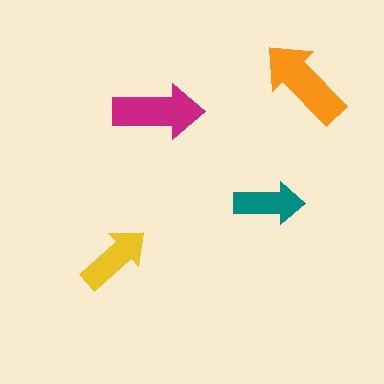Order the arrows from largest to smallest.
the orange one, the magenta one, the yellow one, the teal one.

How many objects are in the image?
There are 4 objects in the image.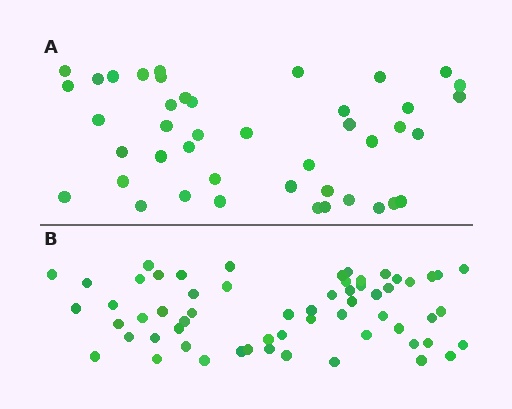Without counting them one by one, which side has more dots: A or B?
Region B (the bottom region) has more dots.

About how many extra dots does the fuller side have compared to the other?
Region B has approximately 15 more dots than region A.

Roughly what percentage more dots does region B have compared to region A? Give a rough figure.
About 40% more.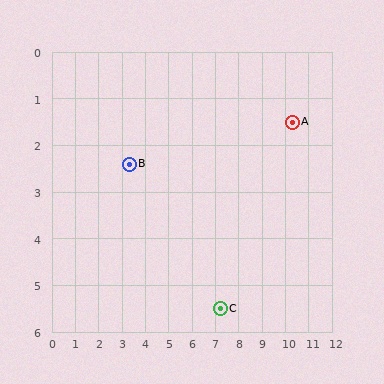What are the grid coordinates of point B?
Point B is at approximately (3.3, 2.4).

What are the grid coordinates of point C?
Point C is at approximately (7.2, 5.5).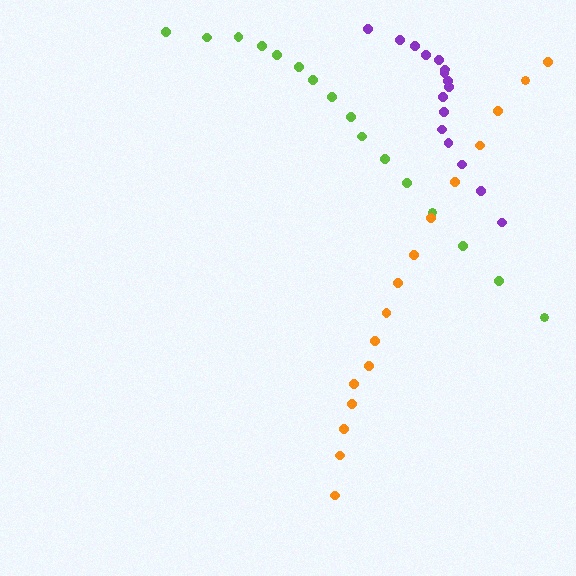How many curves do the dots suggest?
There are 3 distinct paths.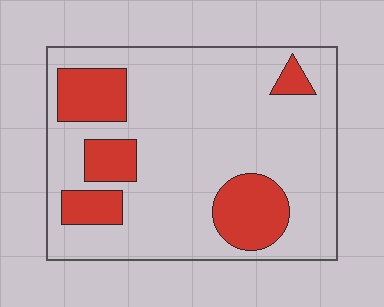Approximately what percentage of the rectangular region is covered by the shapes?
Approximately 20%.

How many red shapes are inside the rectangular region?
5.